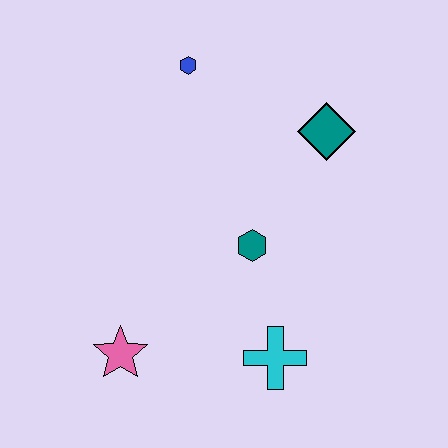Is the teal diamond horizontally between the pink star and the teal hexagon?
No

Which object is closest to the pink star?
The cyan cross is closest to the pink star.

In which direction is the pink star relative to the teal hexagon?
The pink star is to the left of the teal hexagon.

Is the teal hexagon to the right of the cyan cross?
No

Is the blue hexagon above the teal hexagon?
Yes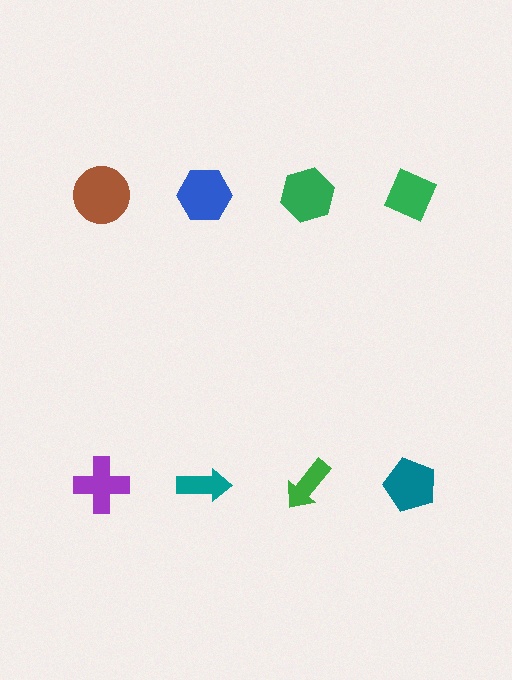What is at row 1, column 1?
A brown circle.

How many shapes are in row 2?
4 shapes.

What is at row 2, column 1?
A purple cross.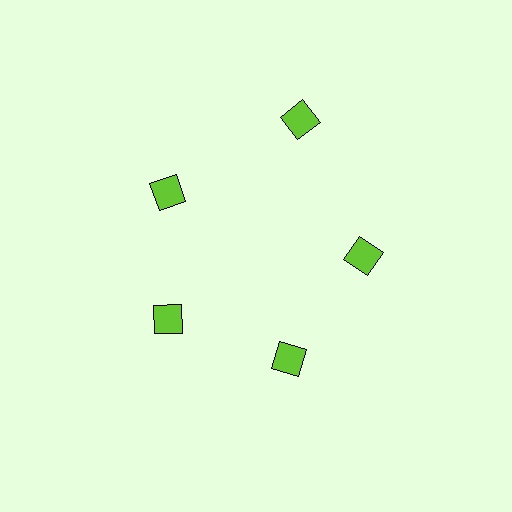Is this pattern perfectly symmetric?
No. The 5 lime squares are arranged in a ring, but one element near the 1 o'clock position is pushed outward from the center, breaking the 5-fold rotational symmetry.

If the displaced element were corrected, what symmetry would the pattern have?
It would have 5-fold rotational symmetry — the pattern would map onto itself every 72 degrees.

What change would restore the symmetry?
The symmetry would be restored by moving it inward, back onto the ring so that all 5 squares sit at equal angles and equal distance from the center.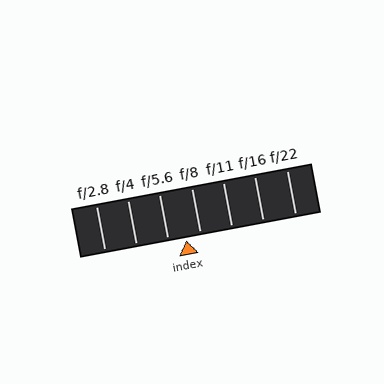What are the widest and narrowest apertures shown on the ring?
The widest aperture shown is f/2.8 and the narrowest is f/22.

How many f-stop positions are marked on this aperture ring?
There are 7 f-stop positions marked.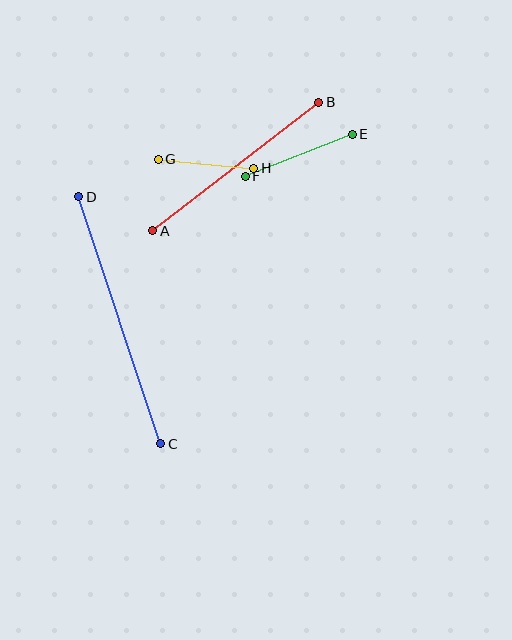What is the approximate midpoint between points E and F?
The midpoint is at approximately (299, 155) pixels.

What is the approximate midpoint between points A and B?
The midpoint is at approximately (236, 166) pixels.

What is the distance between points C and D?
The distance is approximately 260 pixels.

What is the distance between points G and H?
The distance is approximately 96 pixels.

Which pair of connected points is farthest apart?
Points C and D are farthest apart.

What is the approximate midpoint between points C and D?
The midpoint is at approximately (120, 320) pixels.